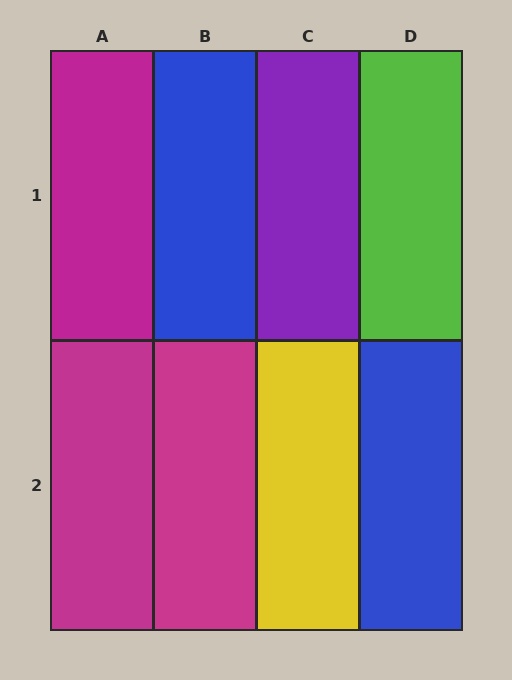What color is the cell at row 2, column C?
Yellow.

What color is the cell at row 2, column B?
Magenta.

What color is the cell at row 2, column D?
Blue.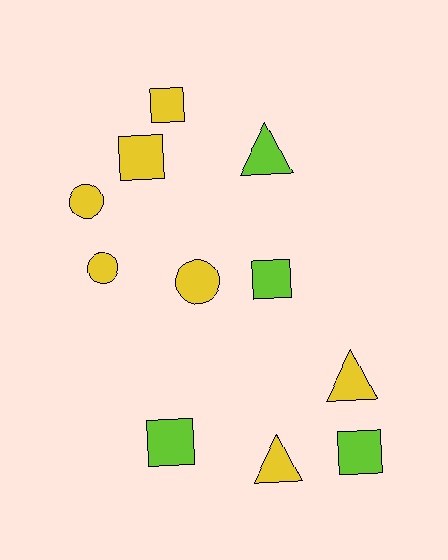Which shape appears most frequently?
Square, with 5 objects.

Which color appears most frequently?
Yellow, with 7 objects.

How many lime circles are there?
There are no lime circles.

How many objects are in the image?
There are 11 objects.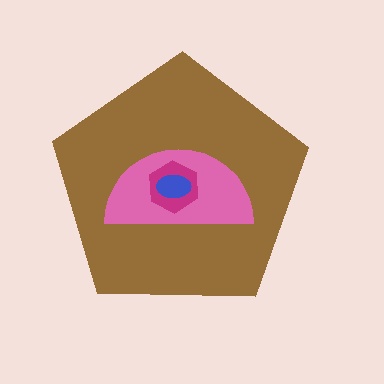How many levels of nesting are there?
4.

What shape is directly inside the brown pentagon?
The pink semicircle.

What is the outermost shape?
The brown pentagon.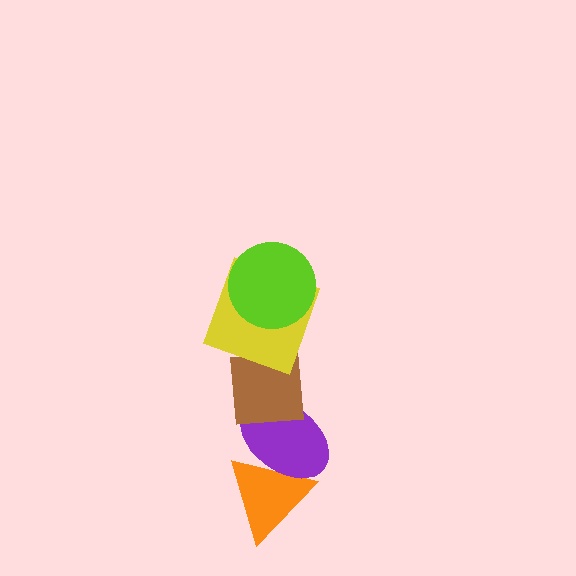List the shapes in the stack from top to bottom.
From top to bottom: the lime circle, the yellow square, the brown square, the purple ellipse, the orange triangle.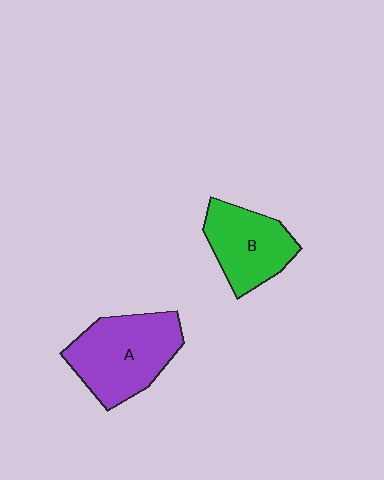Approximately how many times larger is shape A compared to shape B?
Approximately 1.3 times.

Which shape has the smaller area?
Shape B (green).